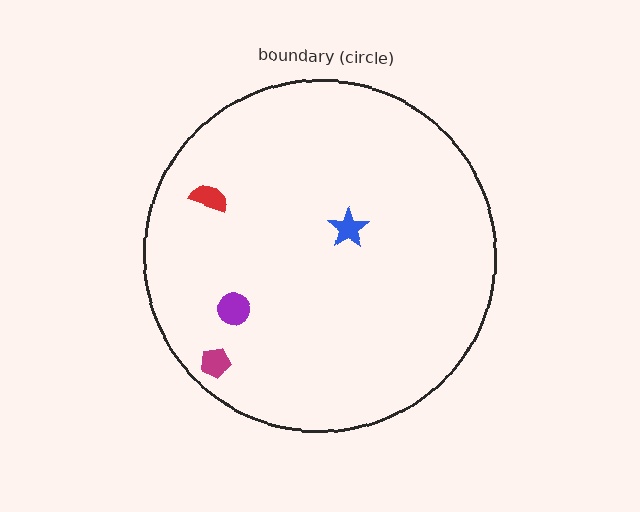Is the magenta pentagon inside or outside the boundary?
Inside.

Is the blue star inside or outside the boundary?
Inside.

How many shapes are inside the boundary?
4 inside, 0 outside.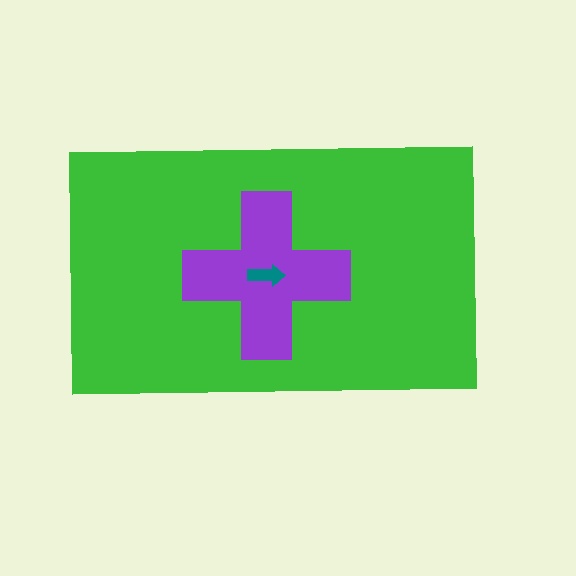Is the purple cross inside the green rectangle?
Yes.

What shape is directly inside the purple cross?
The teal arrow.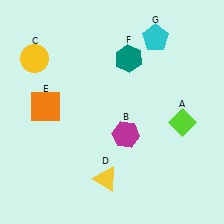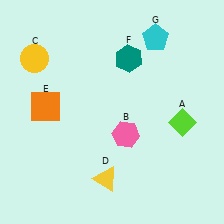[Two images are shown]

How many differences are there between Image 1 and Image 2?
There is 1 difference between the two images.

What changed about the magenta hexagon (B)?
In Image 1, B is magenta. In Image 2, it changed to pink.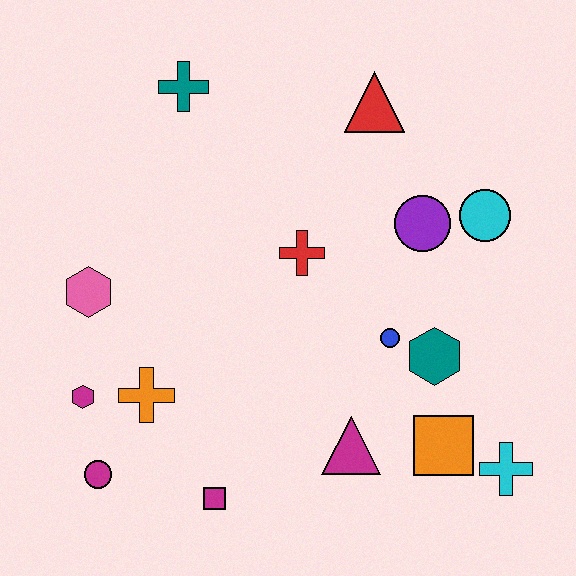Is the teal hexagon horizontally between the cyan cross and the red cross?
Yes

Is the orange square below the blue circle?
Yes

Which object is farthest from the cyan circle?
The magenta circle is farthest from the cyan circle.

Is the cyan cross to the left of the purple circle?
No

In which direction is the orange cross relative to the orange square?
The orange cross is to the left of the orange square.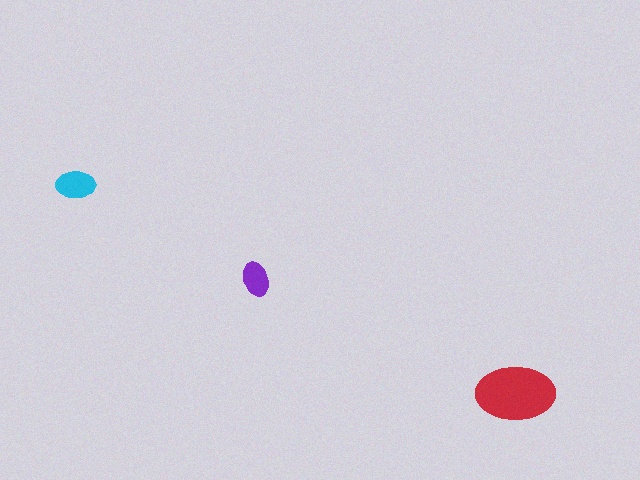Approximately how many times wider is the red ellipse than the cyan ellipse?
About 2 times wider.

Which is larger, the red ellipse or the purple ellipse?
The red one.